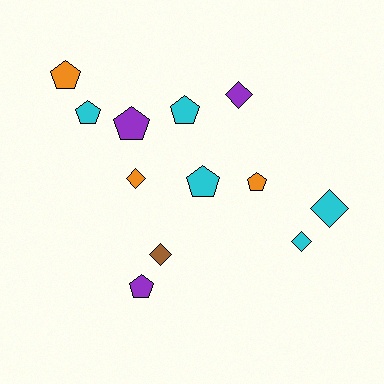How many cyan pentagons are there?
There are 3 cyan pentagons.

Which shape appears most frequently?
Pentagon, with 7 objects.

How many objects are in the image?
There are 12 objects.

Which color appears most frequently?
Cyan, with 5 objects.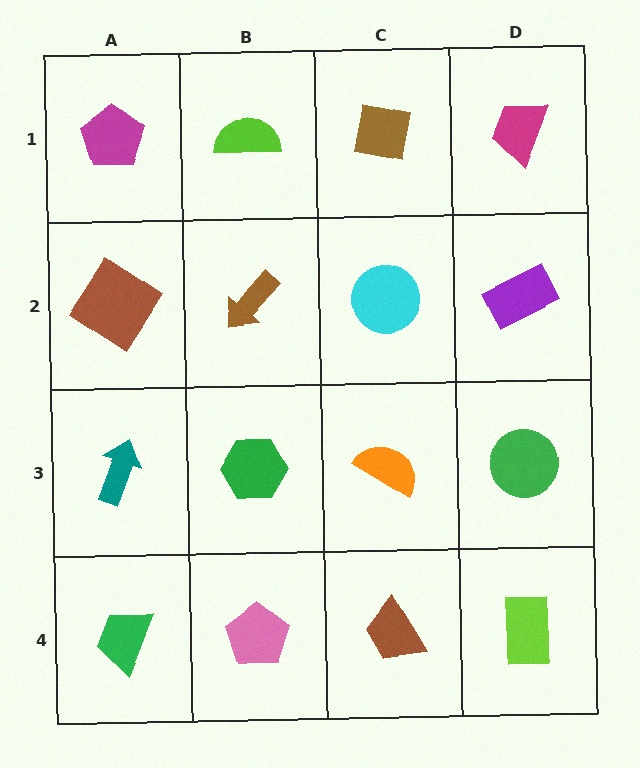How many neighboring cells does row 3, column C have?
4.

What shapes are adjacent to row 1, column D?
A purple rectangle (row 2, column D), a brown square (row 1, column C).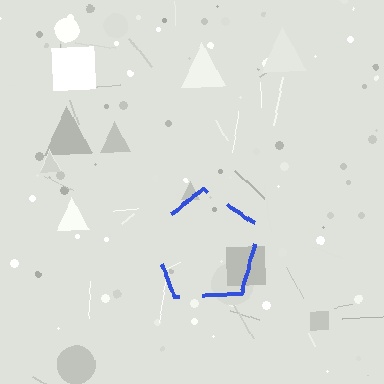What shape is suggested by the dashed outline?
The dashed outline suggests a pentagon.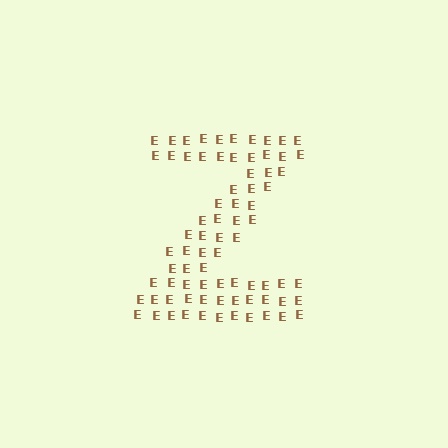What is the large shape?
The large shape is the letter Z.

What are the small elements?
The small elements are letter E's.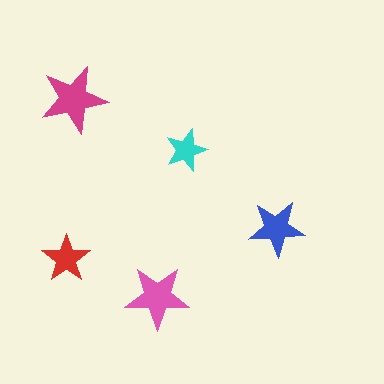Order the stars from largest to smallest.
the magenta one, the pink one, the blue one, the red one, the cyan one.